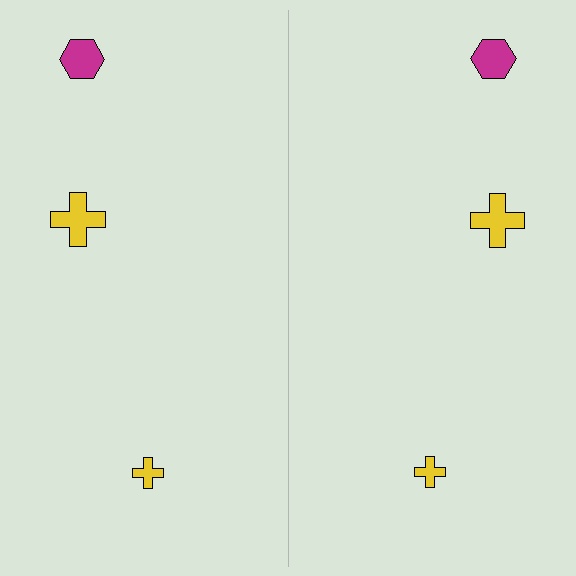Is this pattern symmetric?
Yes, this pattern has bilateral (reflection) symmetry.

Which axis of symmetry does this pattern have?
The pattern has a vertical axis of symmetry running through the center of the image.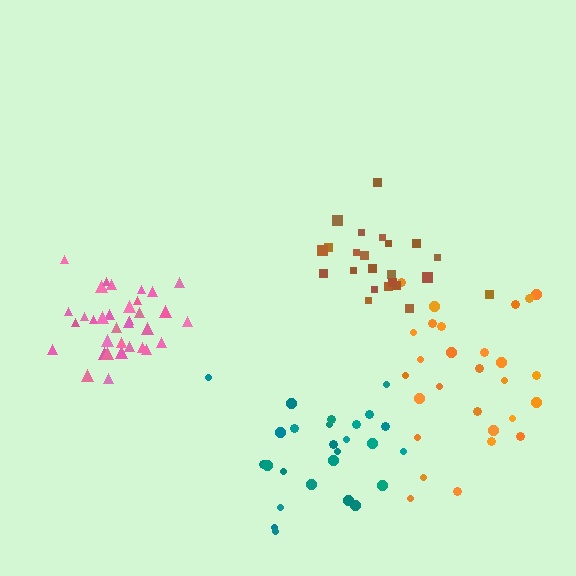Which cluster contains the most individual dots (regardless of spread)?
Pink (34).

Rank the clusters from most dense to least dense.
pink, teal, orange, brown.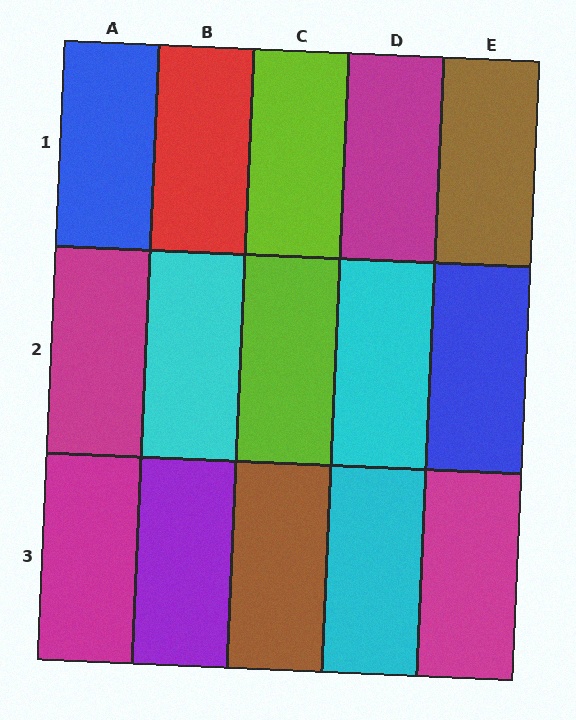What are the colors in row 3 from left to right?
Magenta, purple, brown, cyan, magenta.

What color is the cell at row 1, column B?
Red.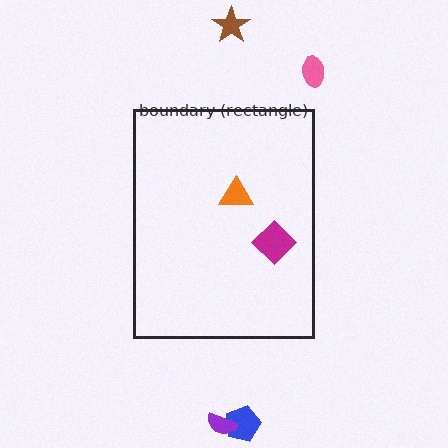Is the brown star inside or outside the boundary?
Outside.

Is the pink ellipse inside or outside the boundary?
Outside.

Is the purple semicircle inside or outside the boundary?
Outside.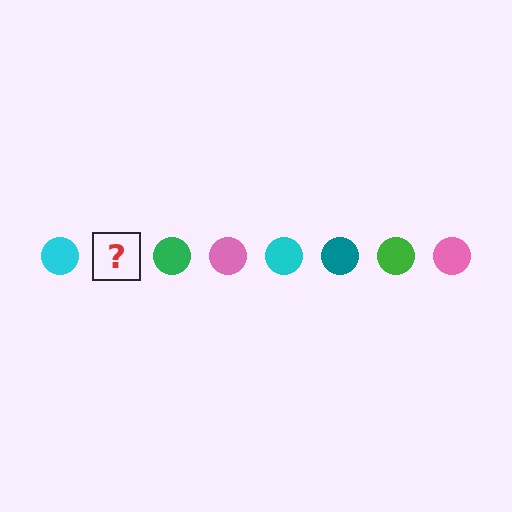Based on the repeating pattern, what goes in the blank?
The blank should be a teal circle.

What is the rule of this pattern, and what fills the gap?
The rule is that the pattern cycles through cyan, teal, green, pink circles. The gap should be filled with a teal circle.